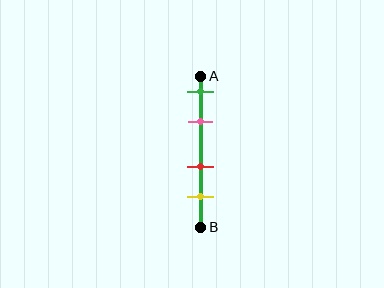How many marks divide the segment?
There are 4 marks dividing the segment.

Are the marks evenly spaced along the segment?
No, the marks are not evenly spaced.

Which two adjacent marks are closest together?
The green and pink marks are the closest adjacent pair.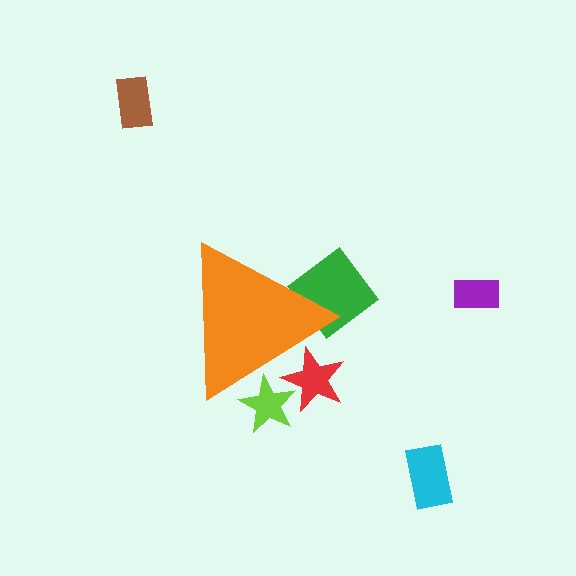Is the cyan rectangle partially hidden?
No, the cyan rectangle is fully visible.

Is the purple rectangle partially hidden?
No, the purple rectangle is fully visible.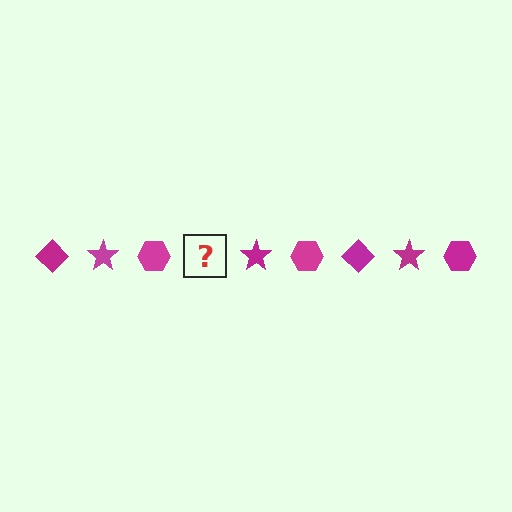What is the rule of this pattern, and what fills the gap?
The rule is that the pattern cycles through diamond, star, hexagon shapes in magenta. The gap should be filled with a magenta diamond.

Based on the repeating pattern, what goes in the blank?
The blank should be a magenta diamond.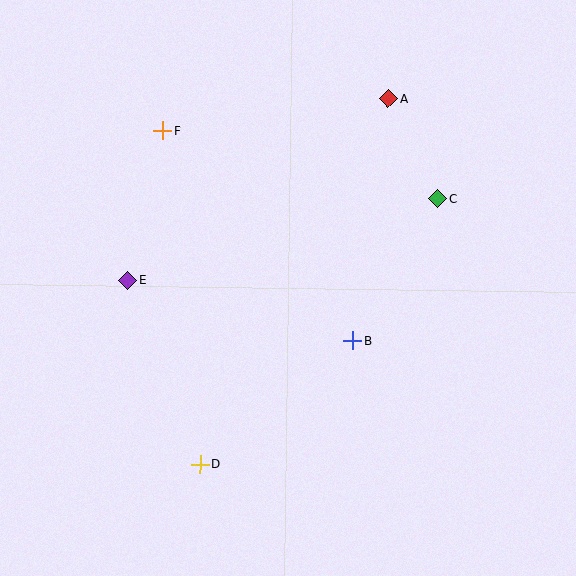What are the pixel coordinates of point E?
Point E is at (128, 280).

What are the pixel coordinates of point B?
Point B is at (353, 341).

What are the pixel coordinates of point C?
Point C is at (438, 199).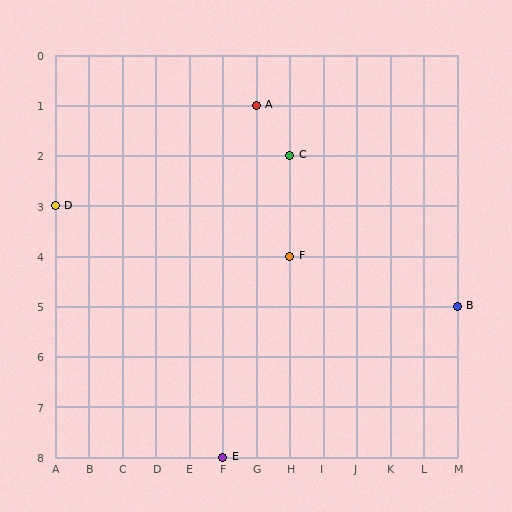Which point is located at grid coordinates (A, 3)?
Point D is at (A, 3).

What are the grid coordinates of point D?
Point D is at grid coordinates (A, 3).